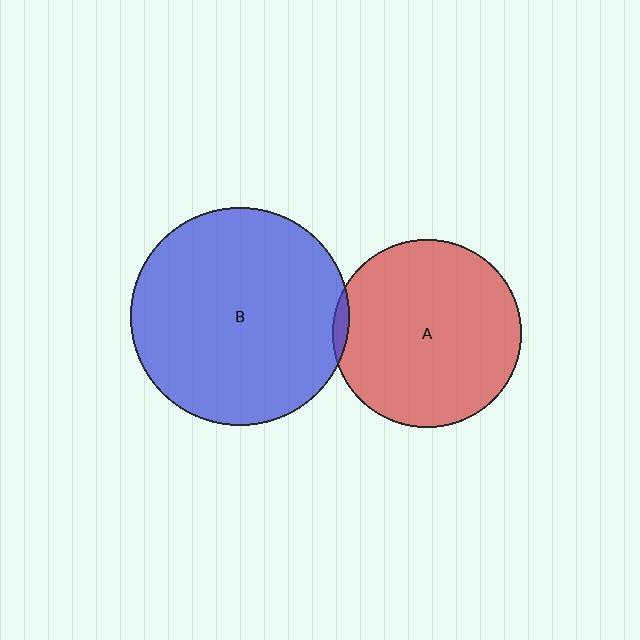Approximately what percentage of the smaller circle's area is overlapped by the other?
Approximately 5%.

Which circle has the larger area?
Circle B (blue).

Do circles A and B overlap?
Yes.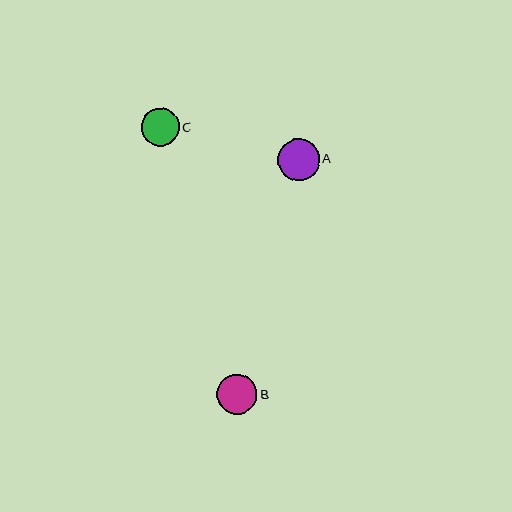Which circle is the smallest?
Circle C is the smallest with a size of approximately 38 pixels.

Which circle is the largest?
Circle A is the largest with a size of approximately 42 pixels.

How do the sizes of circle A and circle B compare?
Circle A and circle B are approximately the same size.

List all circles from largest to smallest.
From largest to smallest: A, B, C.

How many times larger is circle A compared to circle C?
Circle A is approximately 1.1 times the size of circle C.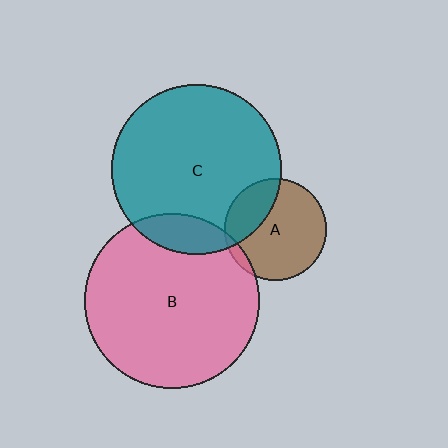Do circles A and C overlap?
Yes.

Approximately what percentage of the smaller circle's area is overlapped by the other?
Approximately 30%.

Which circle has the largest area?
Circle B (pink).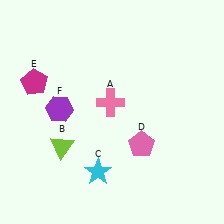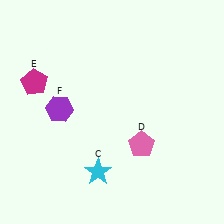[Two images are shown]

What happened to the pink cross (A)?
The pink cross (A) was removed in Image 2. It was in the top-left area of Image 1.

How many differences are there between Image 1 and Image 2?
There are 2 differences between the two images.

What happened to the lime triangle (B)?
The lime triangle (B) was removed in Image 2. It was in the bottom-left area of Image 1.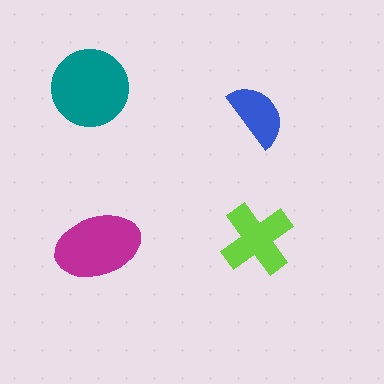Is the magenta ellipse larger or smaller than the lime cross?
Larger.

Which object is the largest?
The teal circle.